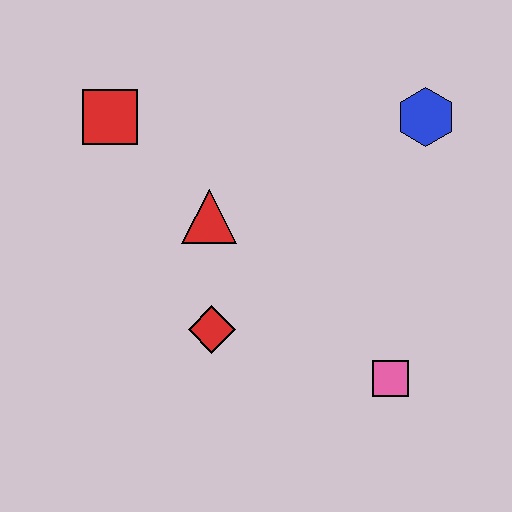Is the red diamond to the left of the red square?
No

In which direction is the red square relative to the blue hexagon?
The red square is to the left of the blue hexagon.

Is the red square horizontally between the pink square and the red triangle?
No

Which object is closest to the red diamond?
The red triangle is closest to the red diamond.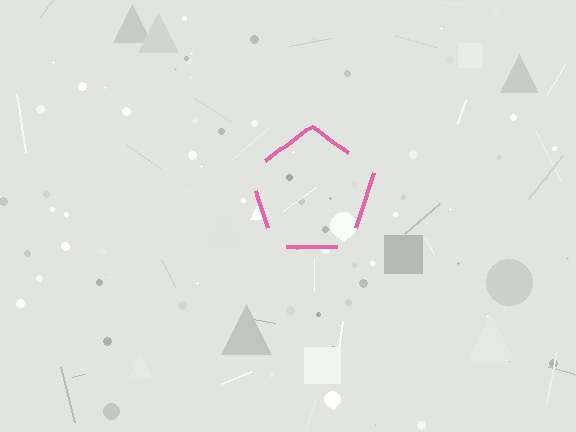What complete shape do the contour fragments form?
The contour fragments form a pentagon.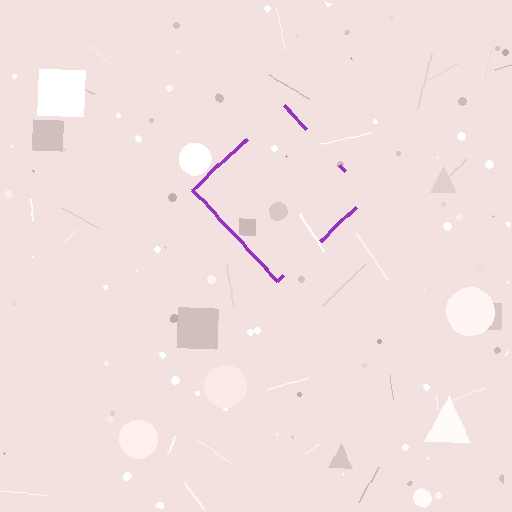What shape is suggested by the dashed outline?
The dashed outline suggests a diamond.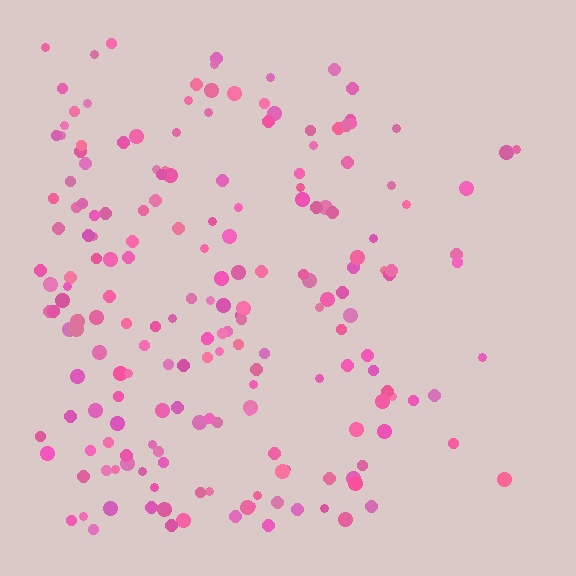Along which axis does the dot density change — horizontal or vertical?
Horizontal.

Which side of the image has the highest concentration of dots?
The left.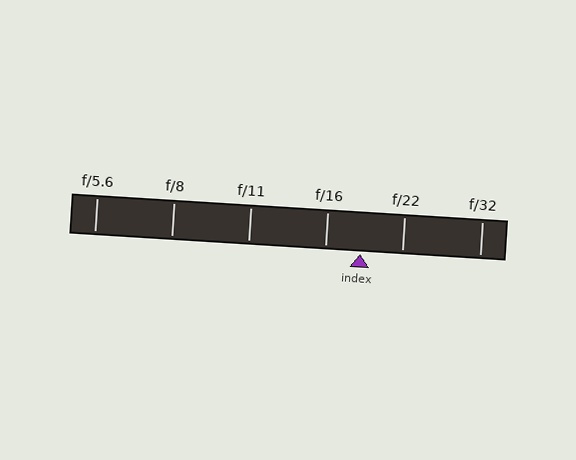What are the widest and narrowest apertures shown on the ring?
The widest aperture shown is f/5.6 and the narrowest is f/32.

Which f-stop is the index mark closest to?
The index mark is closest to f/16.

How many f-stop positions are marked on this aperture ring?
There are 6 f-stop positions marked.